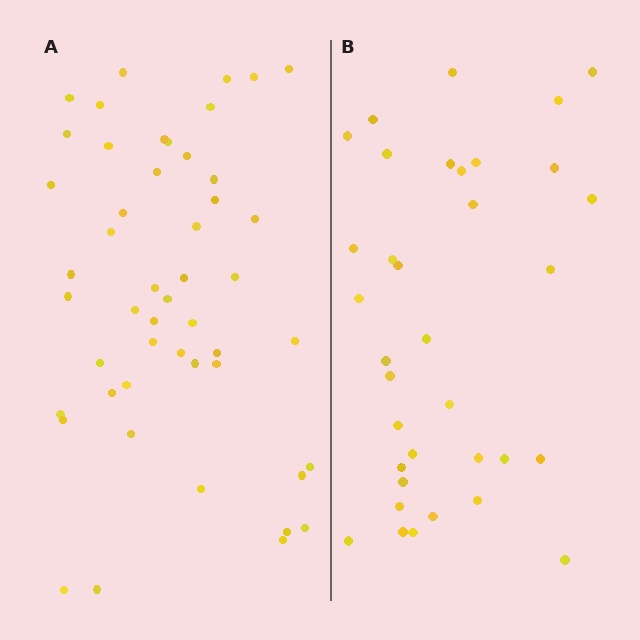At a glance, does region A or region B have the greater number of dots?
Region A (the left region) has more dots.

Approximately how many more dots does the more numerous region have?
Region A has approximately 15 more dots than region B.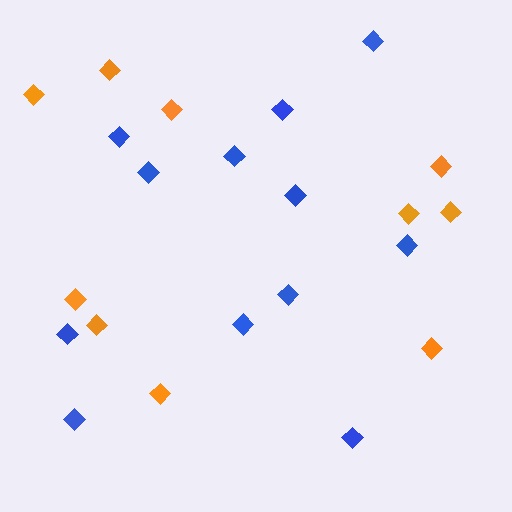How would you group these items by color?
There are 2 groups: one group of blue diamonds (12) and one group of orange diamonds (10).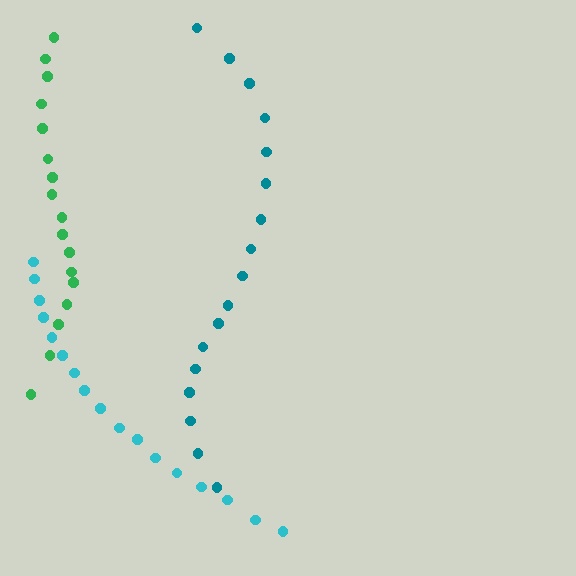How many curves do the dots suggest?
There are 3 distinct paths.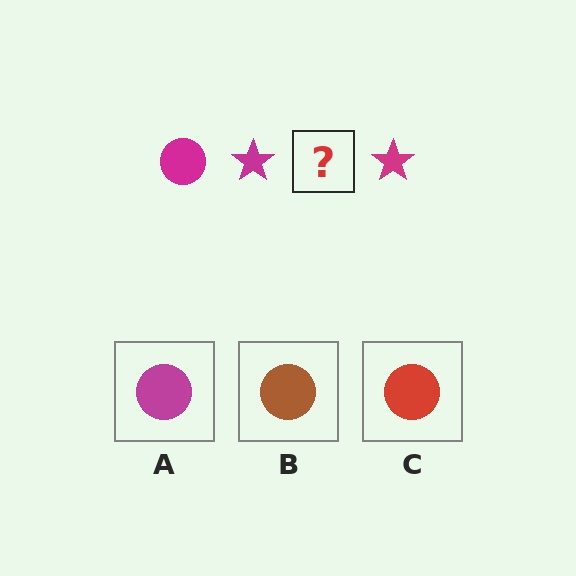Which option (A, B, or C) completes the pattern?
A.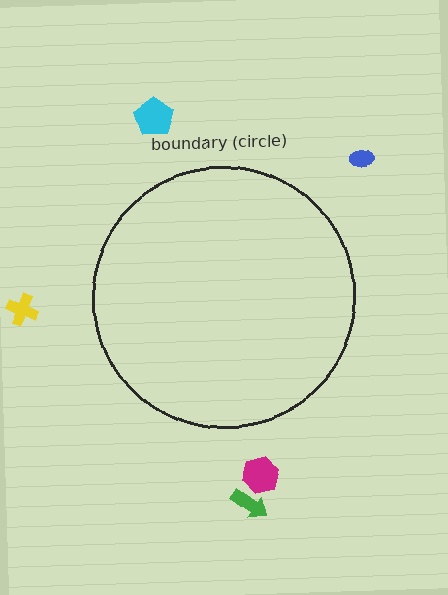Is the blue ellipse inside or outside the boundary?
Outside.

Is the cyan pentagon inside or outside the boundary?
Outside.